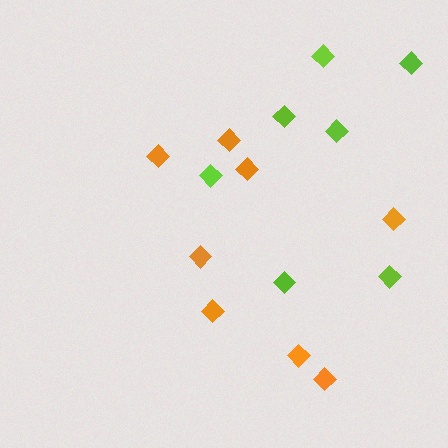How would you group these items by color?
There are 2 groups: one group of lime diamonds (7) and one group of orange diamonds (8).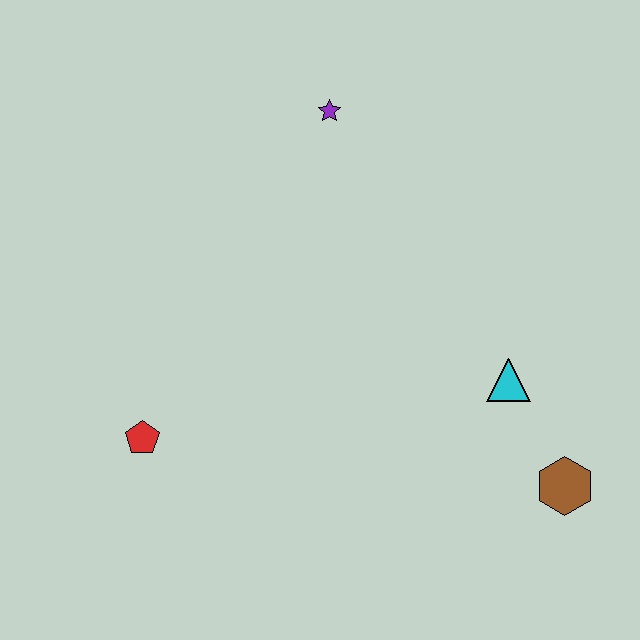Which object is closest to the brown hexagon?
The cyan triangle is closest to the brown hexagon.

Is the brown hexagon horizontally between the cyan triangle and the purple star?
No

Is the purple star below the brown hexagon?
No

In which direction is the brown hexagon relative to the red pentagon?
The brown hexagon is to the right of the red pentagon.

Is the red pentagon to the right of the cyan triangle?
No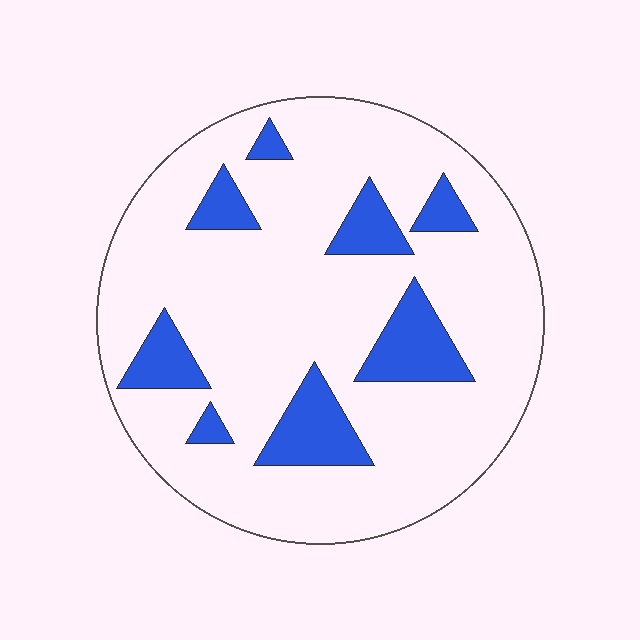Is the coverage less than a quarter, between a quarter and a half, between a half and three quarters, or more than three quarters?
Less than a quarter.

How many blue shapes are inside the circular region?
8.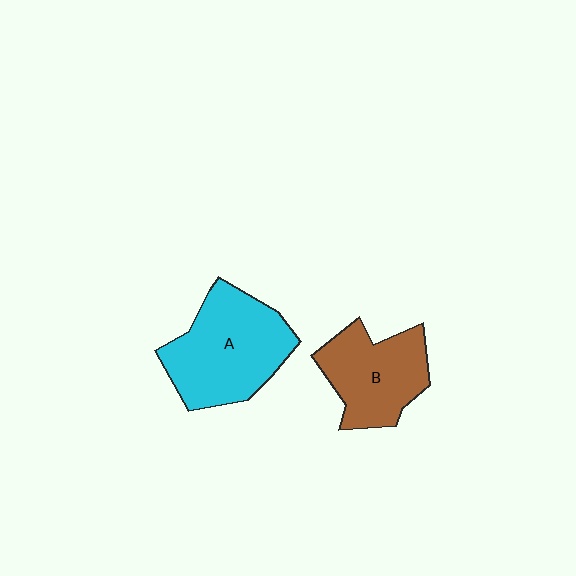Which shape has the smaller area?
Shape B (brown).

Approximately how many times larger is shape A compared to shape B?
Approximately 1.3 times.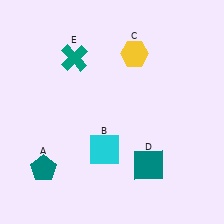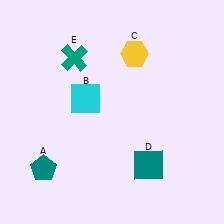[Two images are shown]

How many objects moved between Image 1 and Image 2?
1 object moved between the two images.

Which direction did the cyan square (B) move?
The cyan square (B) moved up.